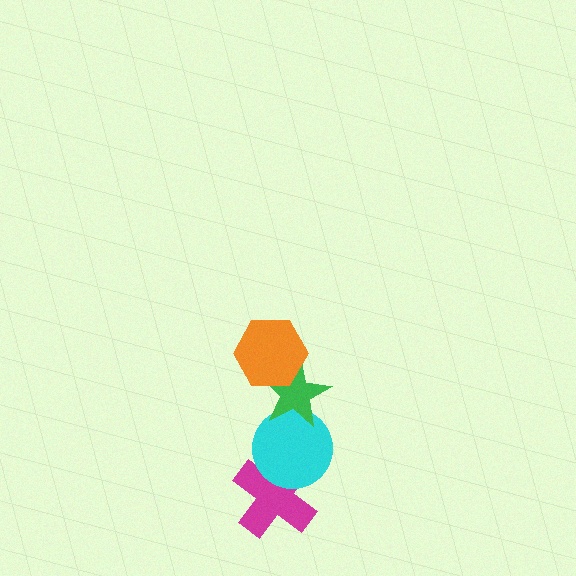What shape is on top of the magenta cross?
The cyan circle is on top of the magenta cross.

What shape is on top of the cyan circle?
The green star is on top of the cyan circle.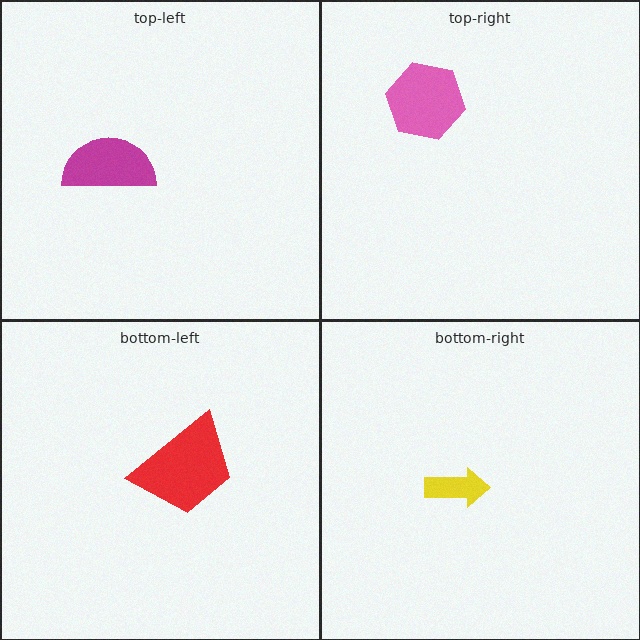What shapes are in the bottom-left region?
The red trapezoid.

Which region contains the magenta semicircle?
The top-left region.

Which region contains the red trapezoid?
The bottom-left region.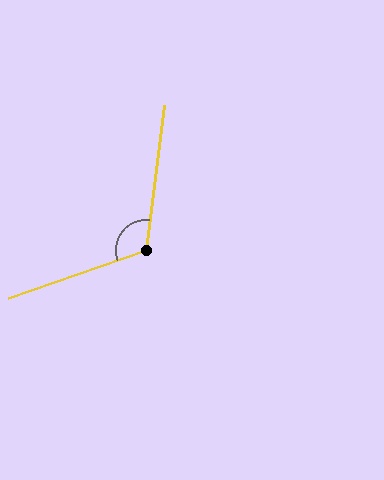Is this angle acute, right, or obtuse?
It is obtuse.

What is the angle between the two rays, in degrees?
Approximately 117 degrees.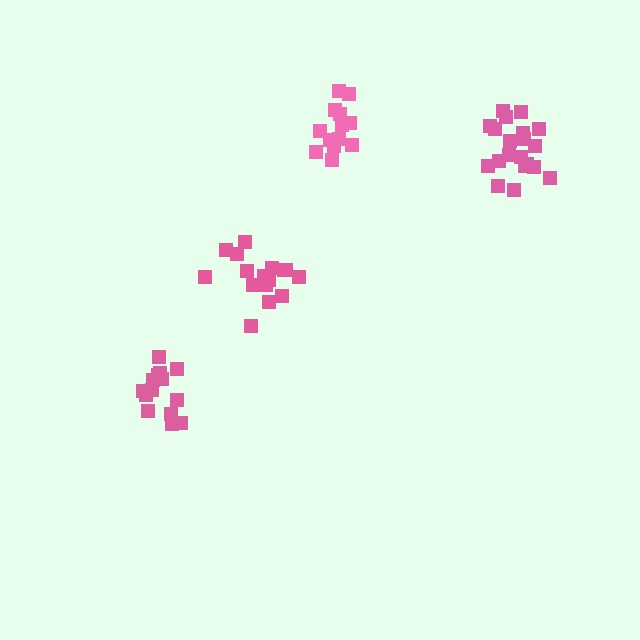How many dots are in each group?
Group 1: 17 dots, Group 2: 15 dots, Group 3: 20 dots, Group 4: 14 dots (66 total).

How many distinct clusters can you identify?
There are 4 distinct clusters.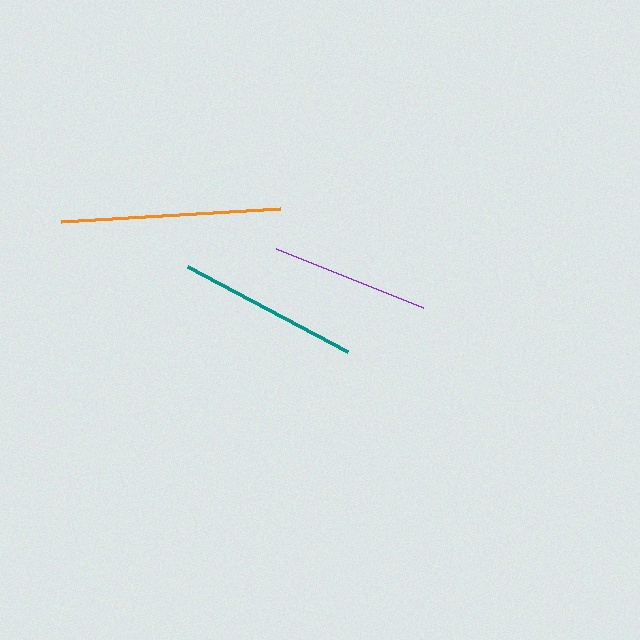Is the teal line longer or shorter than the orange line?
The orange line is longer than the teal line.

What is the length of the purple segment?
The purple segment is approximately 159 pixels long.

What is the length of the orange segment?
The orange segment is approximately 219 pixels long.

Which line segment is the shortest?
The purple line is the shortest at approximately 159 pixels.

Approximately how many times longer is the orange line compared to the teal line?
The orange line is approximately 1.2 times the length of the teal line.